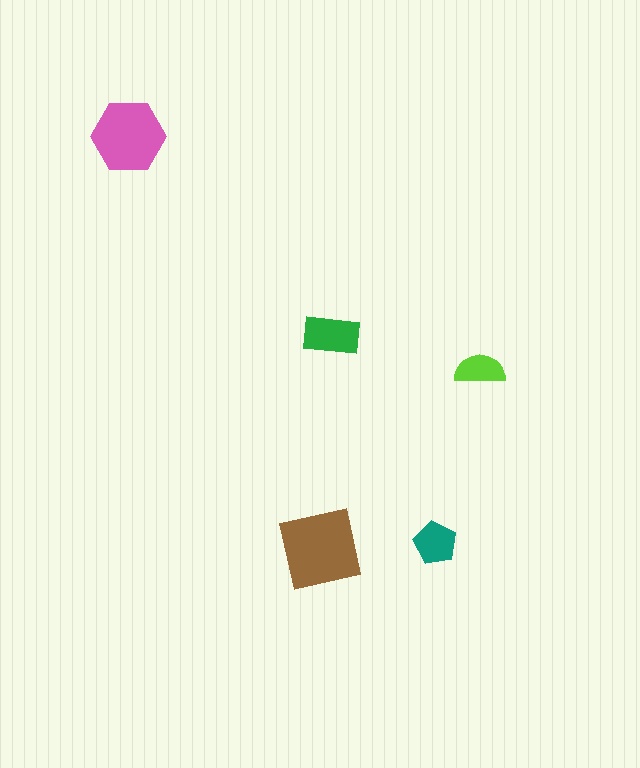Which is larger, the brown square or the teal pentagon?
The brown square.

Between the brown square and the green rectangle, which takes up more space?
The brown square.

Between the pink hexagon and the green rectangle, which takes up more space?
The pink hexagon.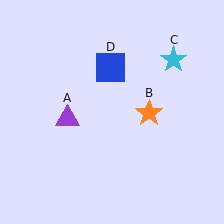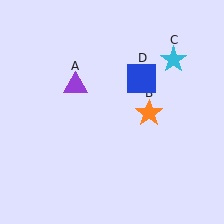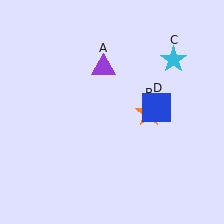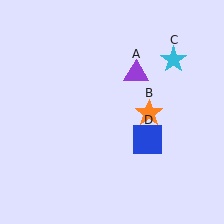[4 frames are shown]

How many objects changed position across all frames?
2 objects changed position: purple triangle (object A), blue square (object D).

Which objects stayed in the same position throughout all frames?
Orange star (object B) and cyan star (object C) remained stationary.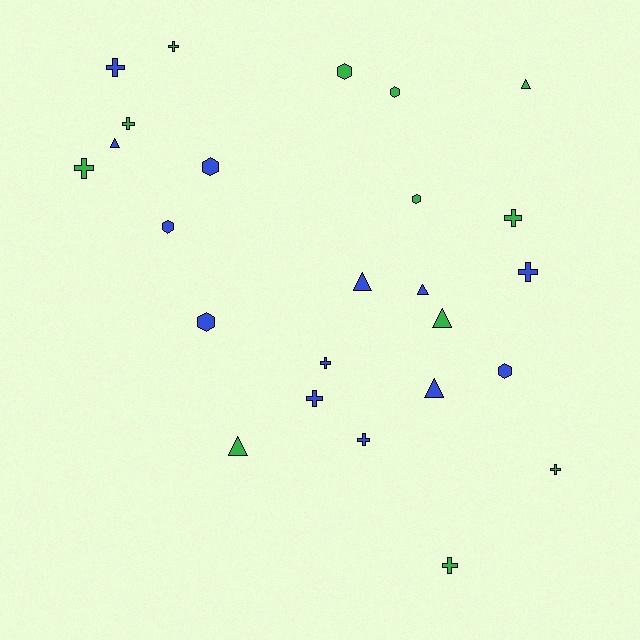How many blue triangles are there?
There are 4 blue triangles.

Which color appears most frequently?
Blue, with 13 objects.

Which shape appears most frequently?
Cross, with 11 objects.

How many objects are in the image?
There are 25 objects.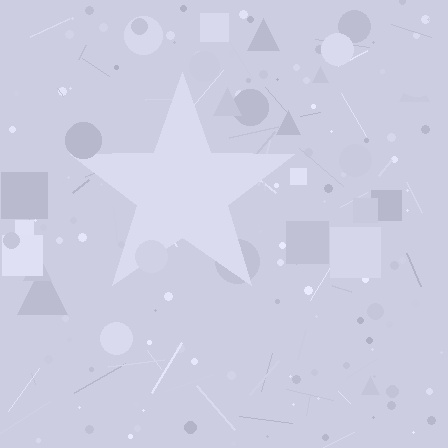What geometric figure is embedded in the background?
A star is embedded in the background.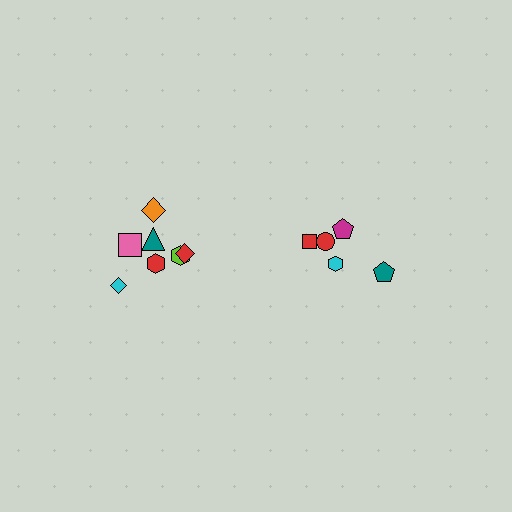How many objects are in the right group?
There are 5 objects.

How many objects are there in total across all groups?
There are 12 objects.